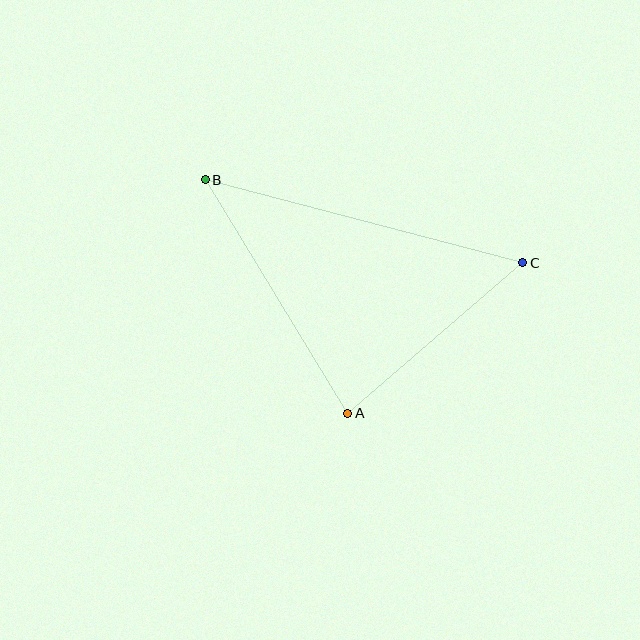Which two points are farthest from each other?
Points B and C are farthest from each other.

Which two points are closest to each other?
Points A and C are closest to each other.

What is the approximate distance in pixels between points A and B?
The distance between A and B is approximately 274 pixels.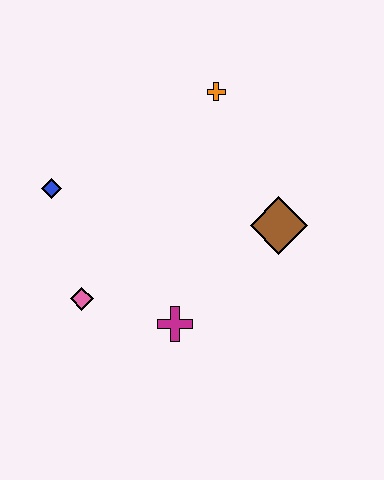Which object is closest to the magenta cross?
The pink diamond is closest to the magenta cross.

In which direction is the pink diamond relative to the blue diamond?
The pink diamond is below the blue diamond.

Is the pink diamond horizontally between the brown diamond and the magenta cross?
No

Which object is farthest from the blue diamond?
The brown diamond is farthest from the blue diamond.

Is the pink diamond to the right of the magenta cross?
No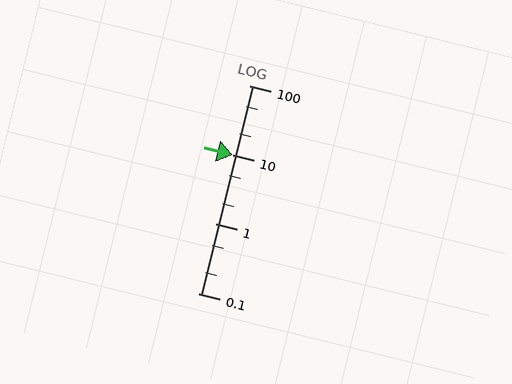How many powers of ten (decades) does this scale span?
The scale spans 3 decades, from 0.1 to 100.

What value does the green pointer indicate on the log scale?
The pointer indicates approximately 10.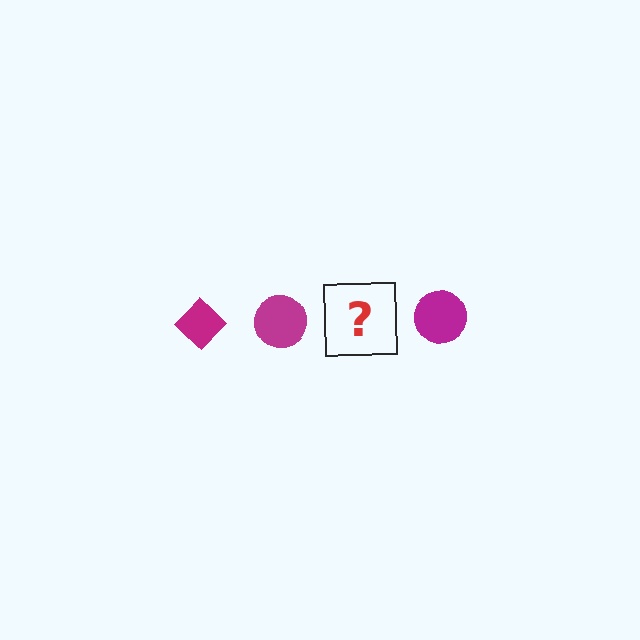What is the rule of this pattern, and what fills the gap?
The rule is that the pattern cycles through diamond, circle shapes in magenta. The gap should be filled with a magenta diamond.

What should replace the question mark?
The question mark should be replaced with a magenta diamond.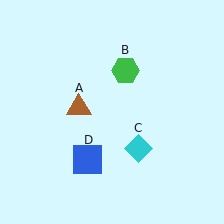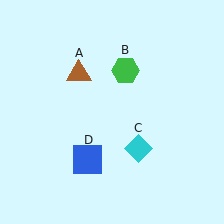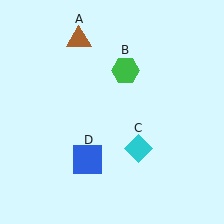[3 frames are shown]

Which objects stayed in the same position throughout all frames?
Green hexagon (object B) and cyan diamond (object C) and blue square (object D) remained stationary.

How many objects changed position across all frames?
1 object changed position: brown triangle (object A).